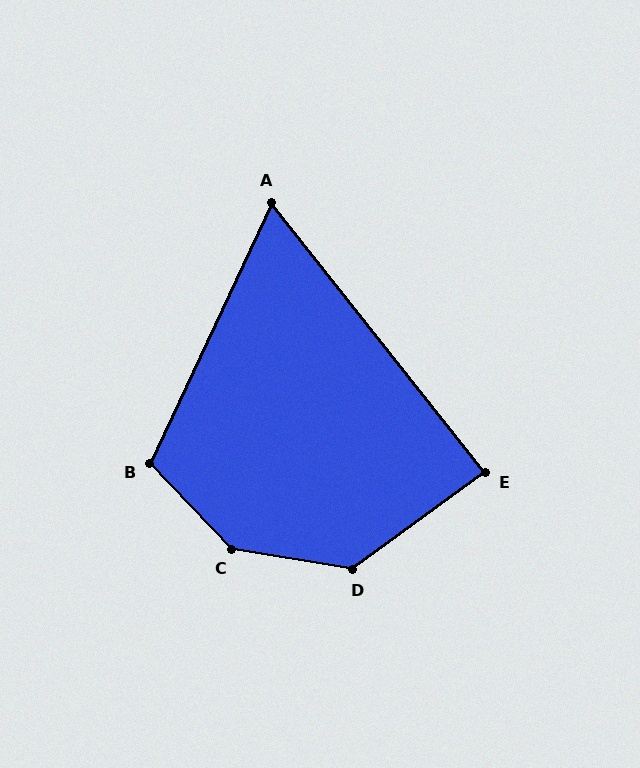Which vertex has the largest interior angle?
C, at approximately 142 degrees.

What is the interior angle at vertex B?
Approximately 111 degrees (obtuse).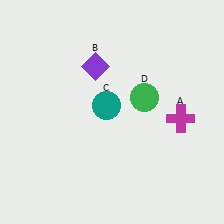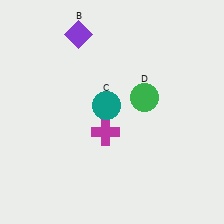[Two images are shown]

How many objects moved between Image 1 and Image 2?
2 objects moved between the two images.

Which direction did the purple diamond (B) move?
The purple diamond (B) moved up.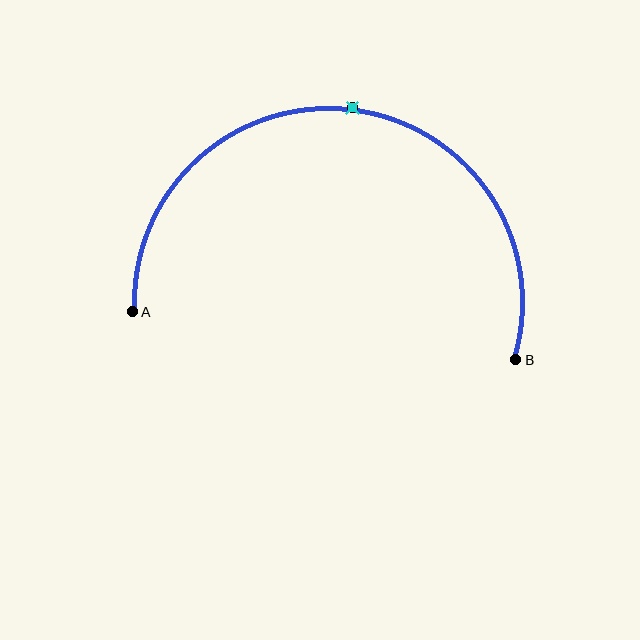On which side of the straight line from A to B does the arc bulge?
The arc bulges above the straight line connecting A and B.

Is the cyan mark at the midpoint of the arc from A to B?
Yes. The cyan mark lies on the arc at equal arc-length from both A and B — it is the arc midpoint.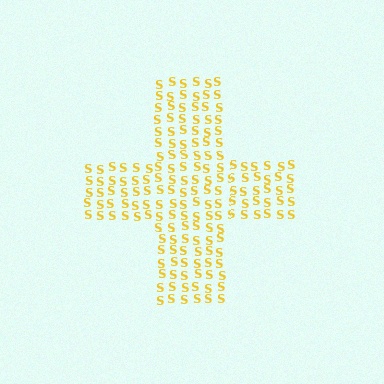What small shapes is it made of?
It is made of small letter S's.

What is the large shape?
The large shape is a cross.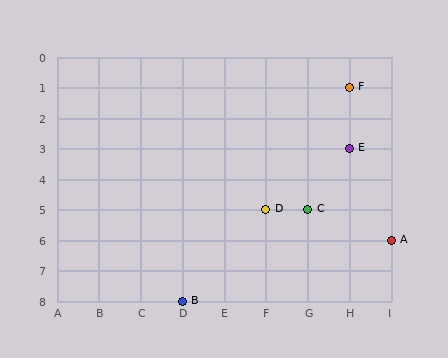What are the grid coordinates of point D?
Point D is at grid coordinates (F, 5).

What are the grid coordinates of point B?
Point B is at grid coordinates (D, 8).